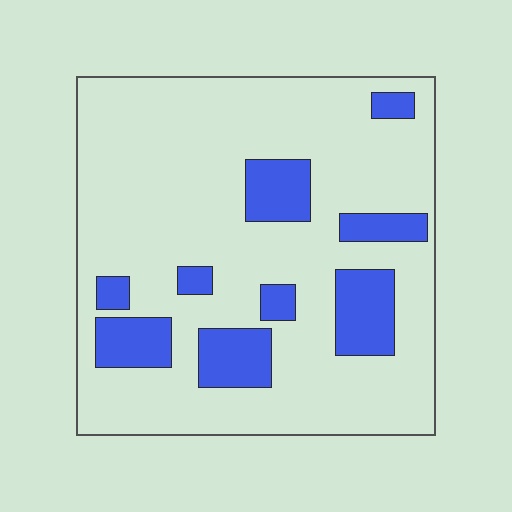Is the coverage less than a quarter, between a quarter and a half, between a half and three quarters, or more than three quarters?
Less than a quarter.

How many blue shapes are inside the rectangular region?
9.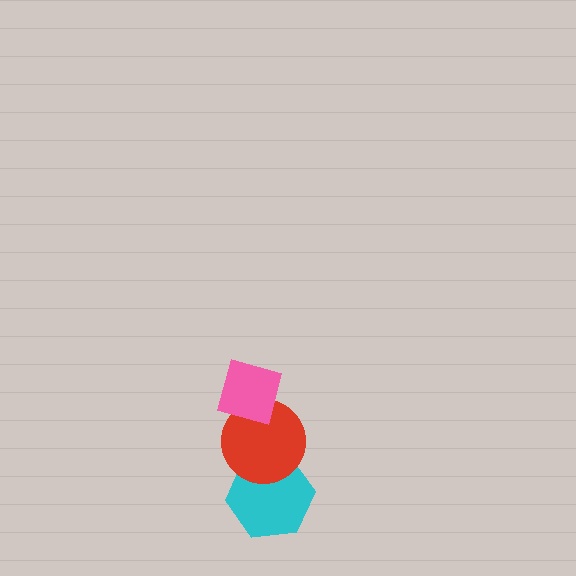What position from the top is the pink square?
The pink square is 1st from the top.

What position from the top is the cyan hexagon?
The cyan hexagon is 3rd from the top.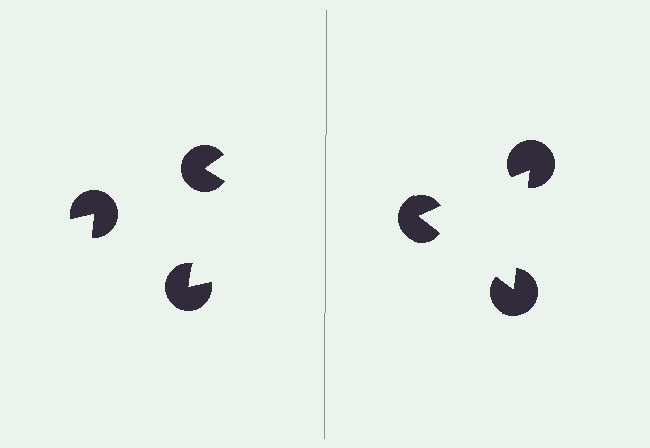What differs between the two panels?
The pac-man discs are positioned identically on both sides; only the wedge orientations differ. On the right they align to a triangle; on the left they are misaligned.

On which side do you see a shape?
An illusory triangle appears on the right side. On the left side the wedge cuts are rotated, so no coherent shape forms.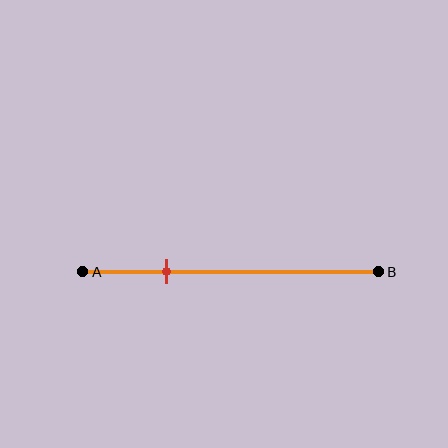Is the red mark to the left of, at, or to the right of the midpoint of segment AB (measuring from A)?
The red mark is to the left of the midpoint of segment AB.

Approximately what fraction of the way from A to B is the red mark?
The red mark is approximately 30% of the way from A to B.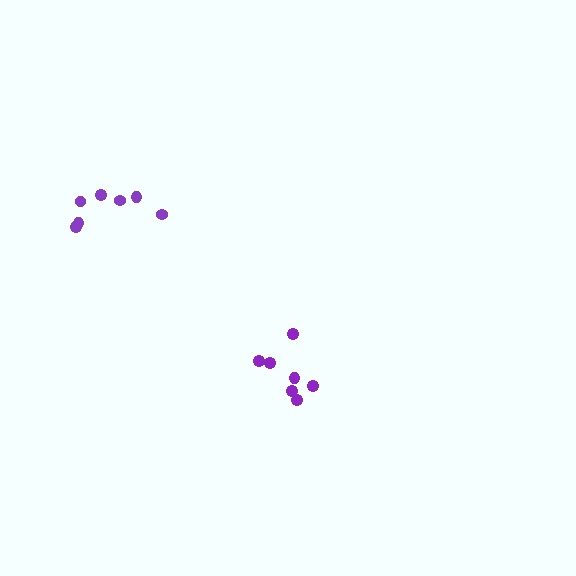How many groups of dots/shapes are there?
There are 2 groups.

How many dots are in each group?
Group 1: 7 dots, Group 2: 7 dots (14 total).